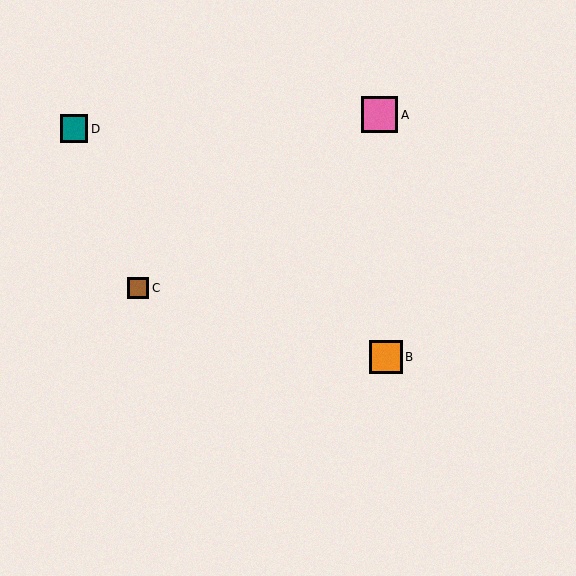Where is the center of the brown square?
The center of the brown square is at (138, 288).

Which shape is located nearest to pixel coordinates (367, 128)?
The pink square (labeled A) at (380, 115) is nearest to that location.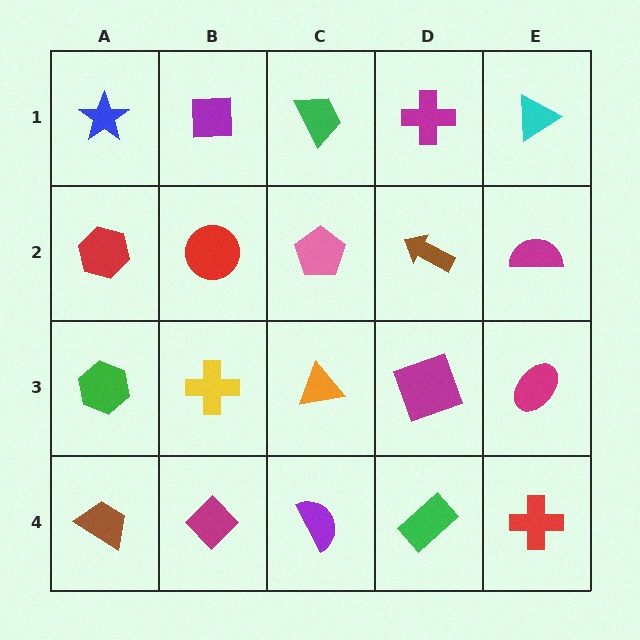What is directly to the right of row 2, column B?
A pink pentagon.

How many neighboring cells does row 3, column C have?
4.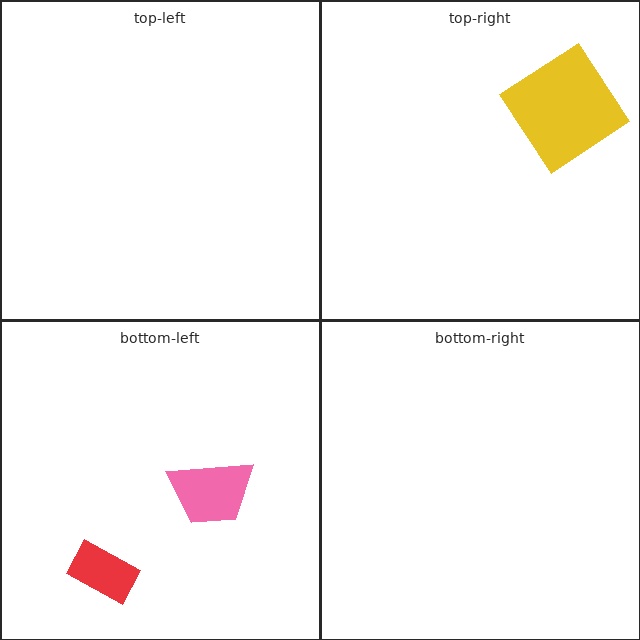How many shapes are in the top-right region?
1.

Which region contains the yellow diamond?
The top-right region.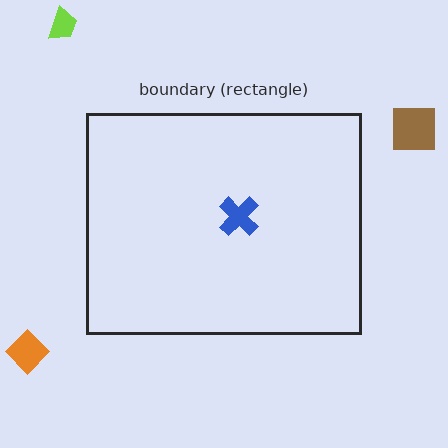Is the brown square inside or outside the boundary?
Outside.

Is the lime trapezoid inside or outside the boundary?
Outside.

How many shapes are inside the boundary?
1 inside, 3 outside.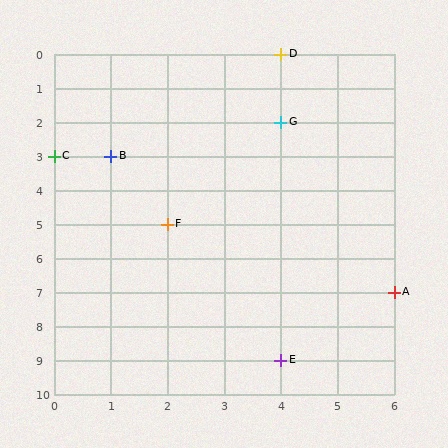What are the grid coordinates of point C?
Point C is at grid coordinates (0, 3).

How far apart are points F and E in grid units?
Points F and E are 2 columns and 4 rows apart (about 4.5 grid units diagonally).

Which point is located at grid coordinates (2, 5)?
Point F is at (2, 5).